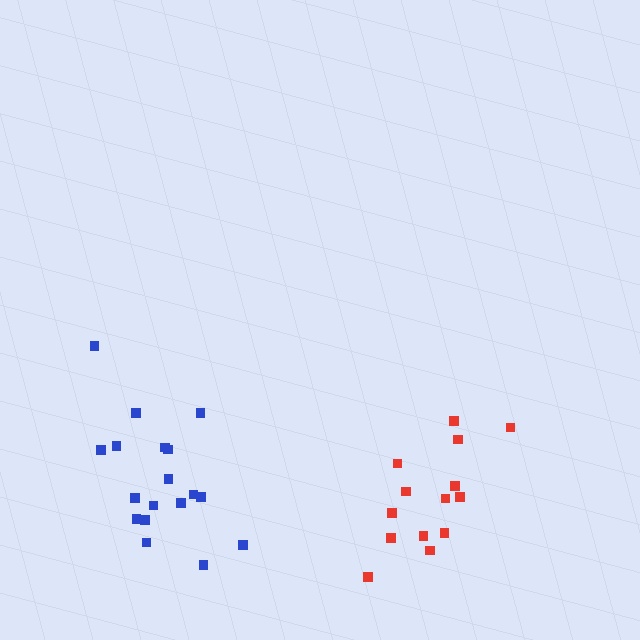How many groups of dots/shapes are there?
There are 2 groups.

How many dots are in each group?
Group 1: 14 dots, Group 2: 18 dots (32 total).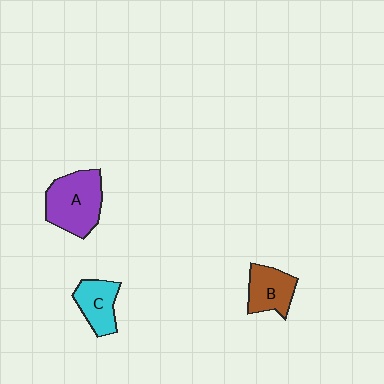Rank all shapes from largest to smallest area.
From largest to smallest: A (purple), B (brown), C (cyan).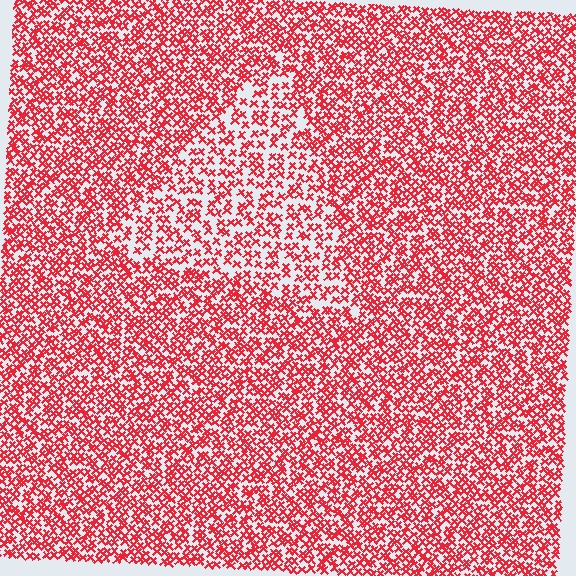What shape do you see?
I see a triangle.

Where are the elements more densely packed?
The elements are more densely packed outside the triangle boundary.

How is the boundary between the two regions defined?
The boundary is defined by a change in element density (approximately 1.6x ratio). All elements are the same color, size, and shape.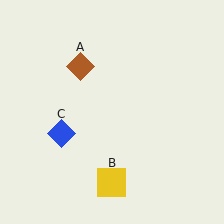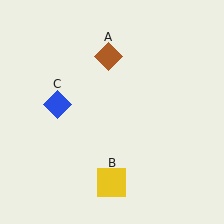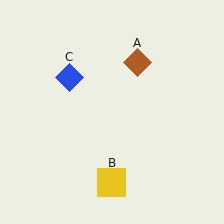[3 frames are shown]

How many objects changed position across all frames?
2 objects changed position: brown diamond (object A), blue diamond (object C).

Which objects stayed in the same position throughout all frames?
Yellow square (object B) remained stationary.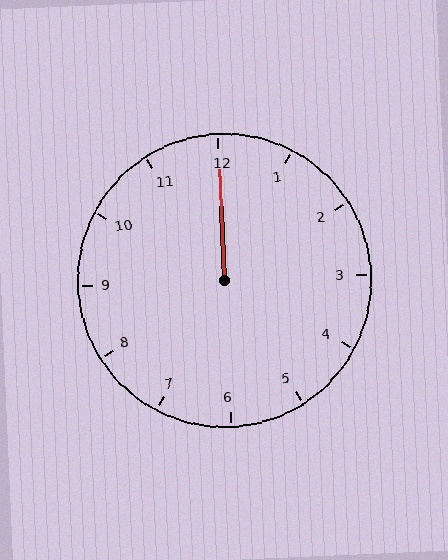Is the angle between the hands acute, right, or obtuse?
It is acute.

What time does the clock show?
12:00.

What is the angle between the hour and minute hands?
Approximately 0 degrees.